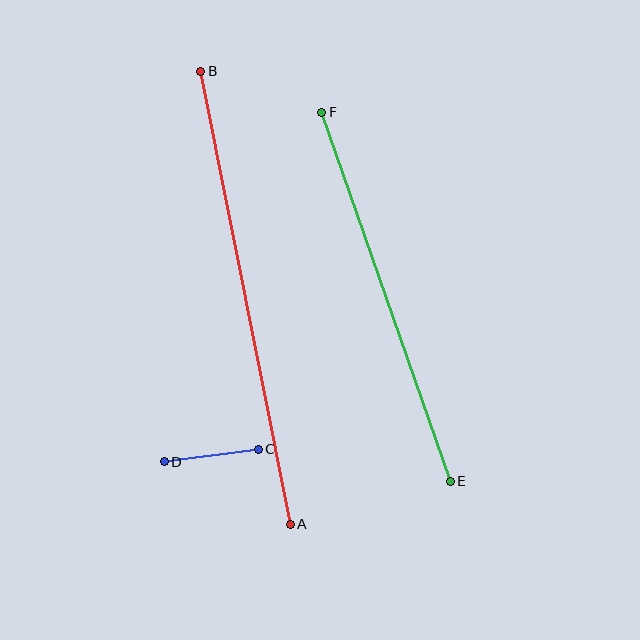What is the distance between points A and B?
The distance is approximately 462 pixels.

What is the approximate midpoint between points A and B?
The midpoint is at approximately (246, 298) pixels.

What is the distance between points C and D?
The distance is approximately 95 pixels.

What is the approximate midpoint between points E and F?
The midpoint is at approximately (386, 297) pixels.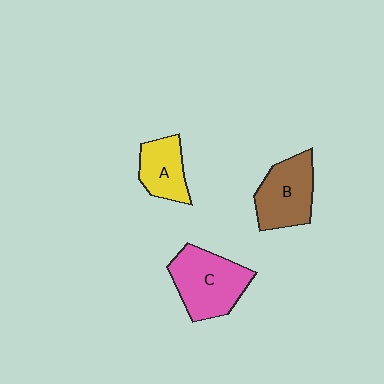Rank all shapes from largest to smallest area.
From largest to smallest: C (pink), B (brown), A (yellow).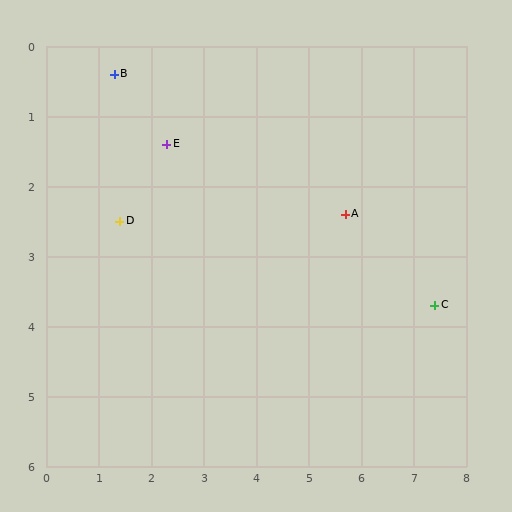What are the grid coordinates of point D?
Point D is at approximately (1.4, 2.5).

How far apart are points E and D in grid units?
Points E and D are about 1.4 grid units apart.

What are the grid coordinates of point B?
Point B is at approximately (1.3, 0.4).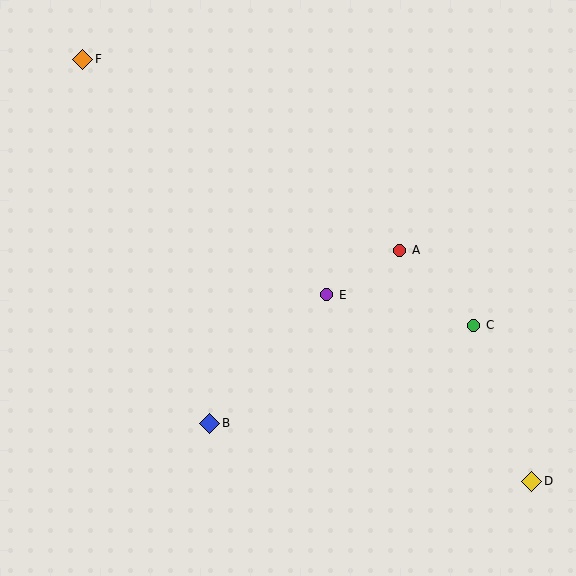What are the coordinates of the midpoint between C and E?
The midpoint between C and E is at (400, 310).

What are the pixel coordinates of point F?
Point F is at (83, 59).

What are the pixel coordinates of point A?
Point A is at (400, 250).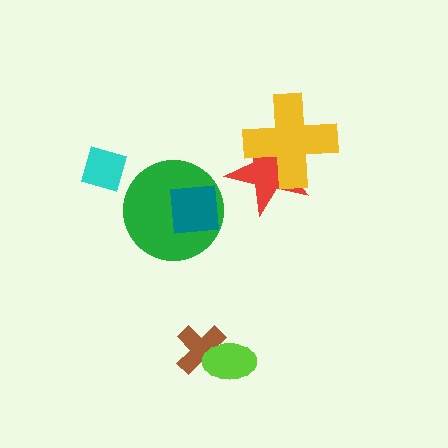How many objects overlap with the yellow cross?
1 object overlaps with the yellow cross.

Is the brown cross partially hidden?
Yes, it is partially covered by another shape.